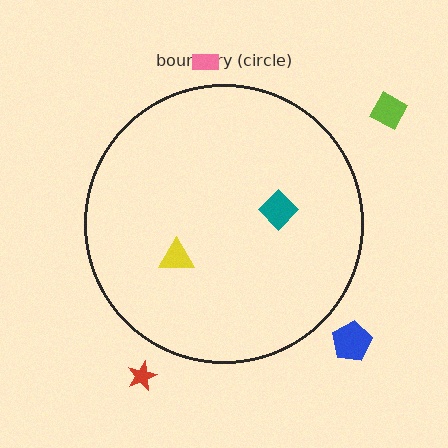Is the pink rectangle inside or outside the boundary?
Outside.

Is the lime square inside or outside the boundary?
Outside.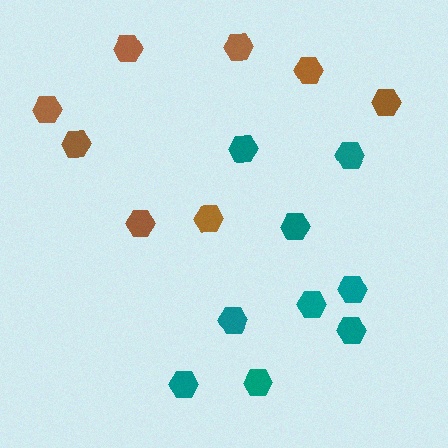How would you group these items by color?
There are 2 groups: one group of brown hexagons (8) and one group of teal hexagons (9).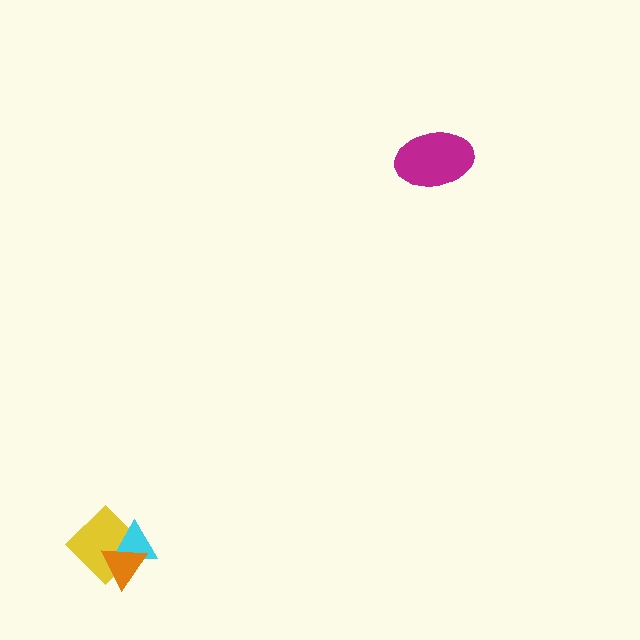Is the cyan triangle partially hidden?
Yes, it is partially covered by another shape.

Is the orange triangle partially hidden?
No, no other shape covers it.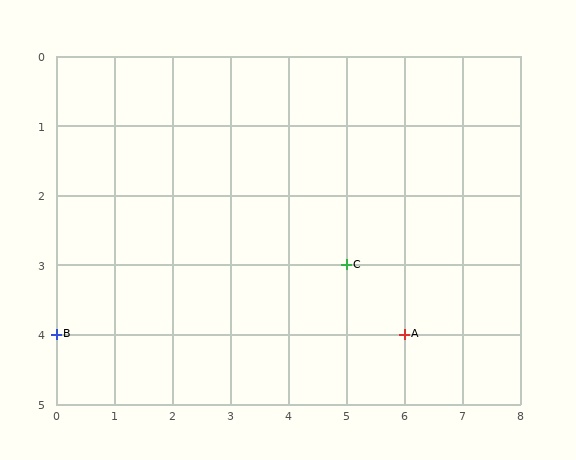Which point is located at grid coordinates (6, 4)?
Point A is at (6, 4).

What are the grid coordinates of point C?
Point C is at grid coordinates (5, 3).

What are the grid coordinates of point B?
Point B is at grid coordinates (0, 4).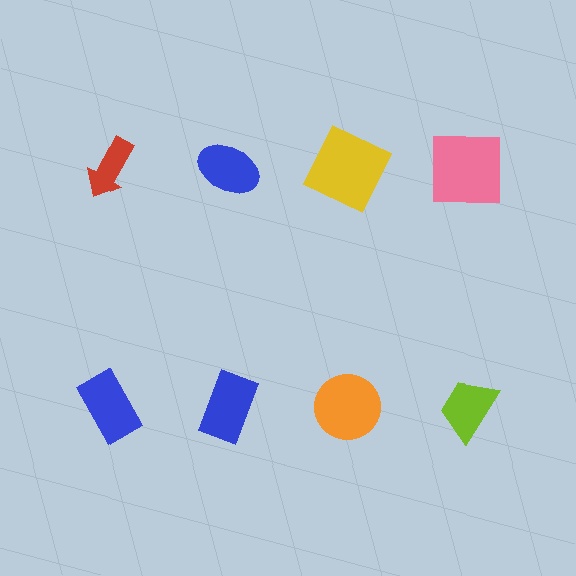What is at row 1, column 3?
A yellow square.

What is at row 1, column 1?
A red arrow.